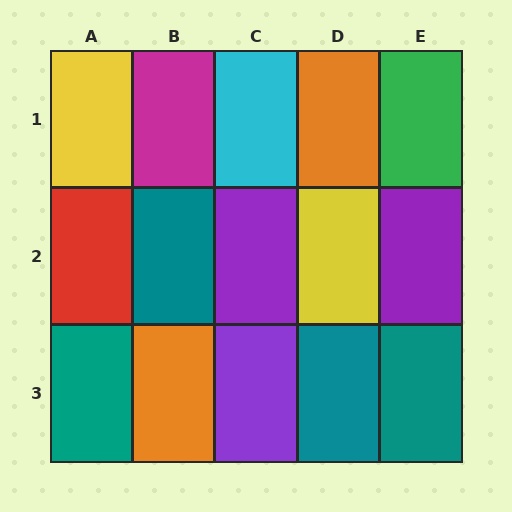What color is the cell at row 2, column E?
Purple.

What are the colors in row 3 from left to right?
Teal, orange, purple, teal, teal.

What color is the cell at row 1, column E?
Green.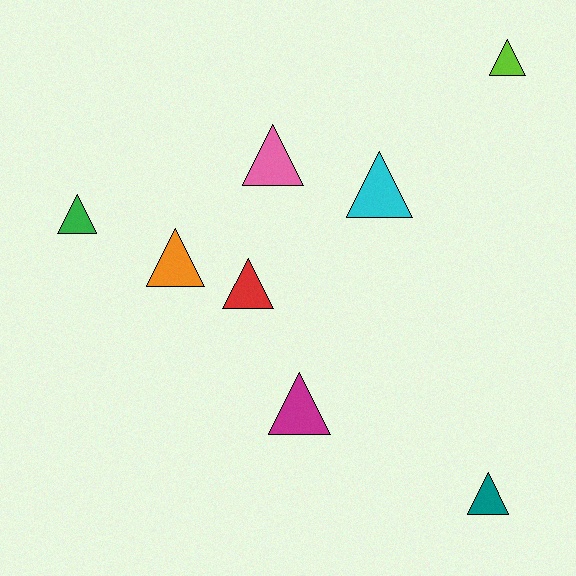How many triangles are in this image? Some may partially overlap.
There are 8 triangles.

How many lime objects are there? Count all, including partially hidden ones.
There is 1 lime object.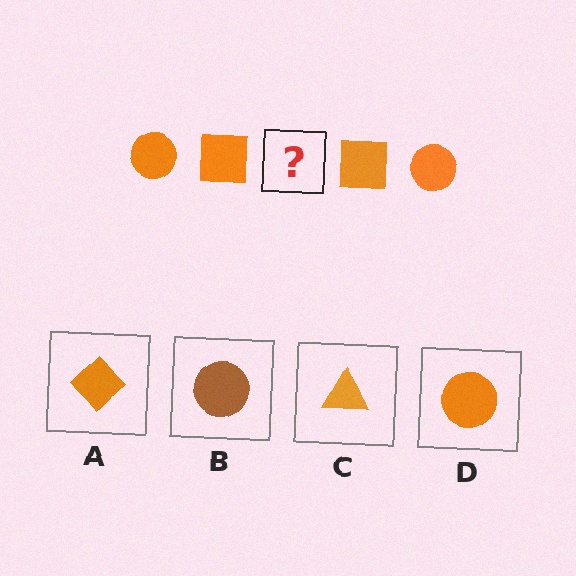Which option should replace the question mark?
Option D.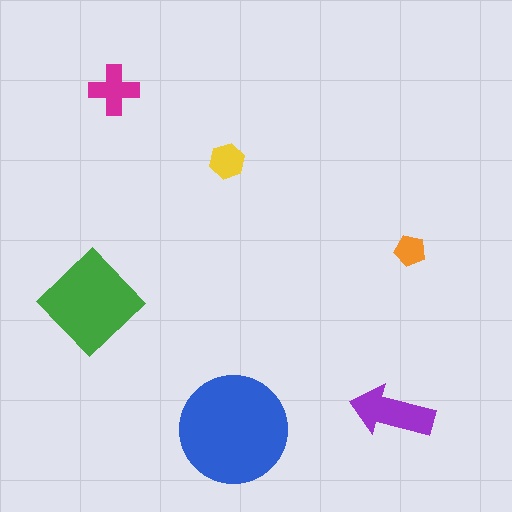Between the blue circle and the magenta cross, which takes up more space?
The blue circle.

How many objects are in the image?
There are 6 objects in the image.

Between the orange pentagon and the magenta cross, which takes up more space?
The magenta cross.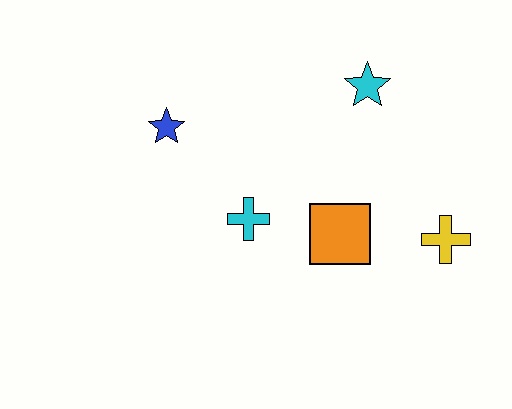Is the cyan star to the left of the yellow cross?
Yes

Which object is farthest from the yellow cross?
The blue star is farthest from the yellow cross.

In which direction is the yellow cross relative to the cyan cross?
The yellow cross is to the right of the cyan cross.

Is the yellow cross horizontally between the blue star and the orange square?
No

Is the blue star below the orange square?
No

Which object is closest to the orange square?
The cyan cross is closest to the orange square.